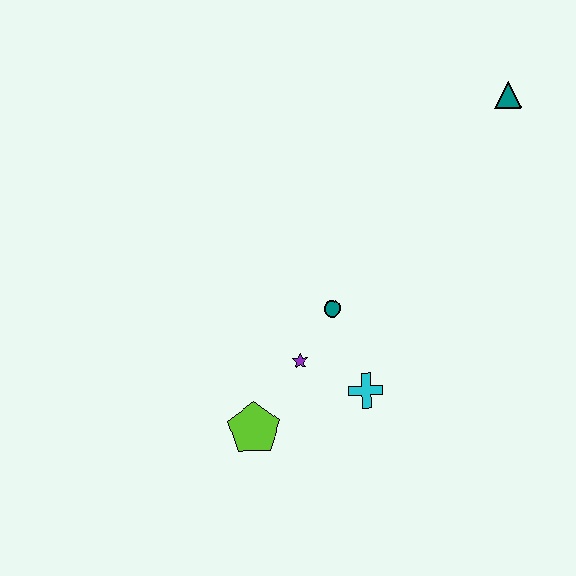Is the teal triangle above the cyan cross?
Yes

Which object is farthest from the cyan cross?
The teal triangle is farthest from the cyan cross.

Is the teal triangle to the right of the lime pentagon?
Yes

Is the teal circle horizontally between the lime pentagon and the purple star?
No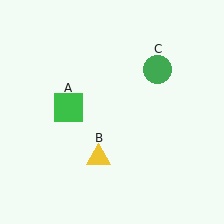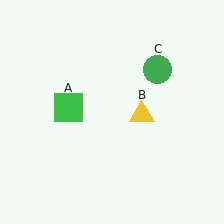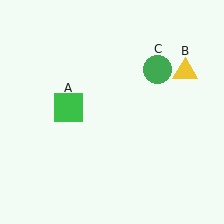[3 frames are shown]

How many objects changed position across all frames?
1 object changed position: yellow triangle (object B).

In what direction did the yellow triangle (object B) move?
The yellow triangle (object B) moved up and to the right.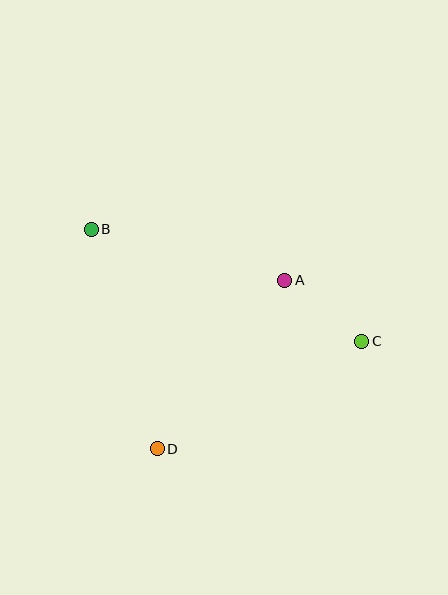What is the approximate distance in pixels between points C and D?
The distance between C and D is approximately 231 pixels.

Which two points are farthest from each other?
Points B and C are farthest from each other.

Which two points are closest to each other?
Points A and C are closest to each other.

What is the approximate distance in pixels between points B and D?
The distance between B and D is approximately 229 pixels.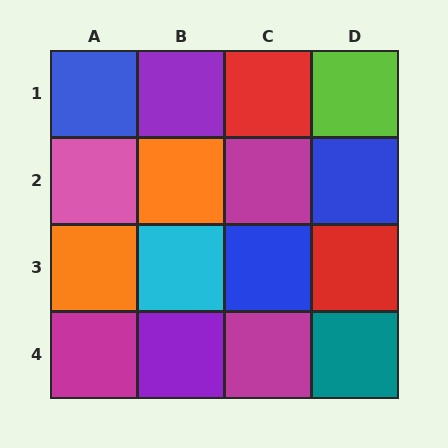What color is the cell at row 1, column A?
Blue.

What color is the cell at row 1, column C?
Red.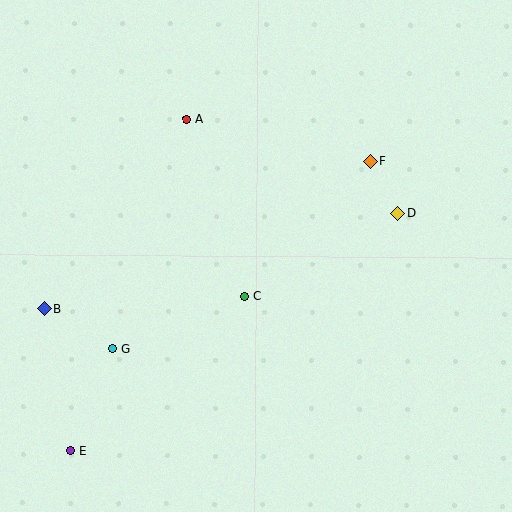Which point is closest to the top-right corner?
Point F is closest to the top-right corner.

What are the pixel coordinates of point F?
Point F is at (370, 161).